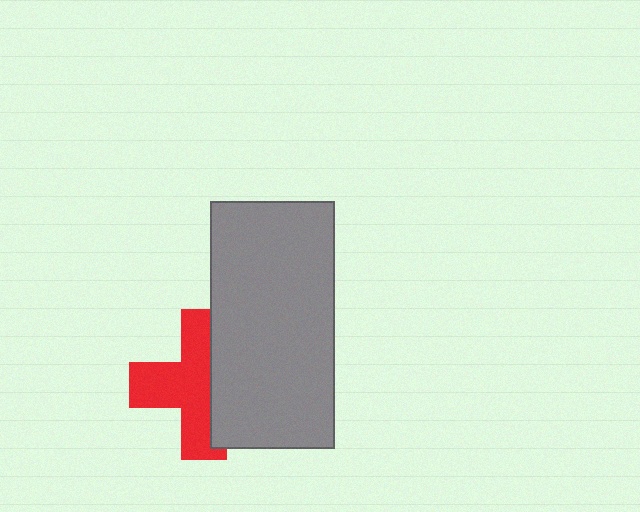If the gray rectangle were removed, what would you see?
You would see the complete red cross.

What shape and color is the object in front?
The object in front is a gray rectangle.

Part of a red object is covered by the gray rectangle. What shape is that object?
It is a cross.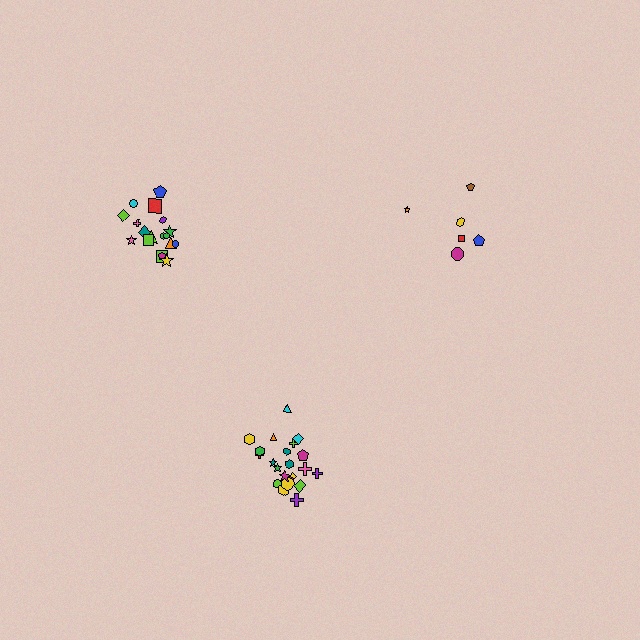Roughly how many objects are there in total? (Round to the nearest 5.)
Roughly 45 objects in total.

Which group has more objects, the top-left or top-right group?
The top-left group.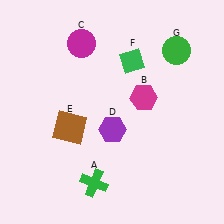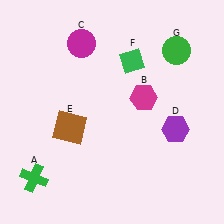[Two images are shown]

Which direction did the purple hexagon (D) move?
The purple hexagon (D) moved right.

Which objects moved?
The objects that moved are: the green cross (A), the purple hexagon (D).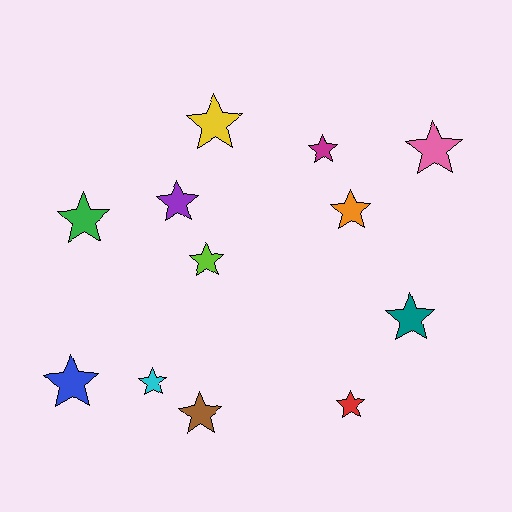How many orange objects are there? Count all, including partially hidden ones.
There is 1 orange object.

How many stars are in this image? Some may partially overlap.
There are 12 stars.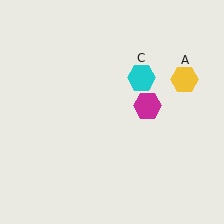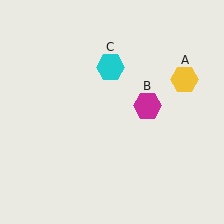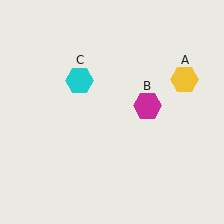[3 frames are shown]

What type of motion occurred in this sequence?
The cyan hexagon (object C) rotated counterclockwise around the center of the scene.